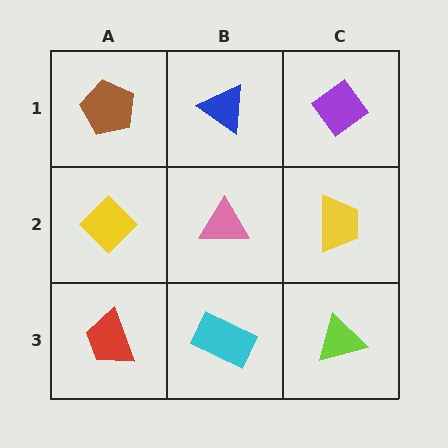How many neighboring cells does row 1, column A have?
2.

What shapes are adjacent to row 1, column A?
A yellow diamond (row 2, column A), a blue triangle (row 1, column B).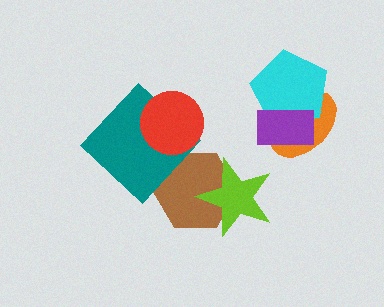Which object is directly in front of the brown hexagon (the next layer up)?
The teal diamond is directly in front of the brown hexagon.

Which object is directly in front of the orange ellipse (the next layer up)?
The cyan pentagon is directly in front of the orange ellipse.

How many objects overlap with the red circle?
1 object overlaps with the red circle.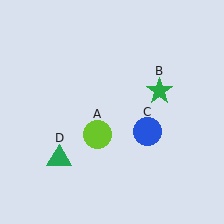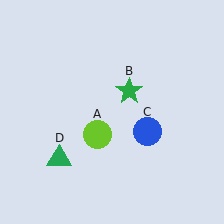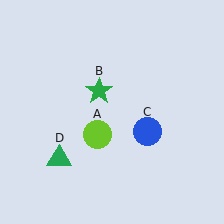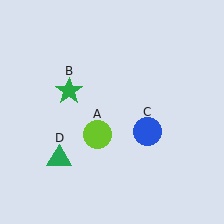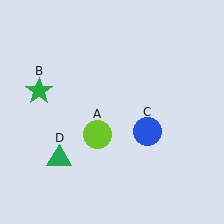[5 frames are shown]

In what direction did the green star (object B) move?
The green star (object B) moved left.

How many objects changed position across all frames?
1 object changed position: green star (object B).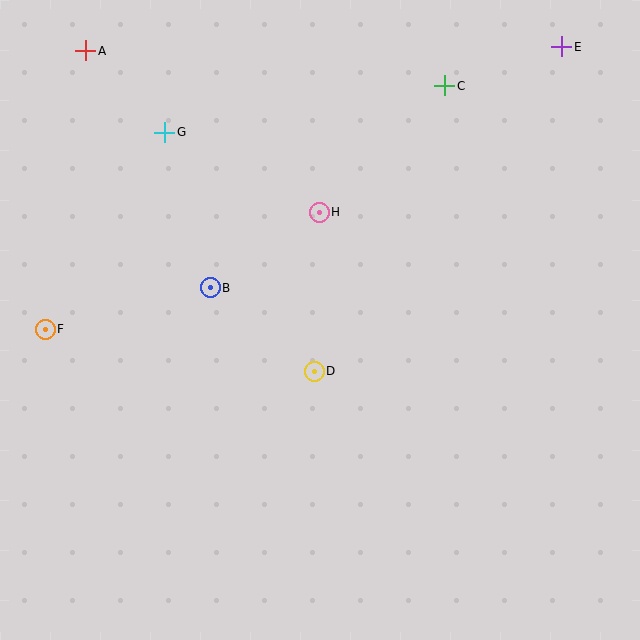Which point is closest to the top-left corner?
Point A is closest to the top-left corner.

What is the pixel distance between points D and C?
The distance between D and C is 314 pixels.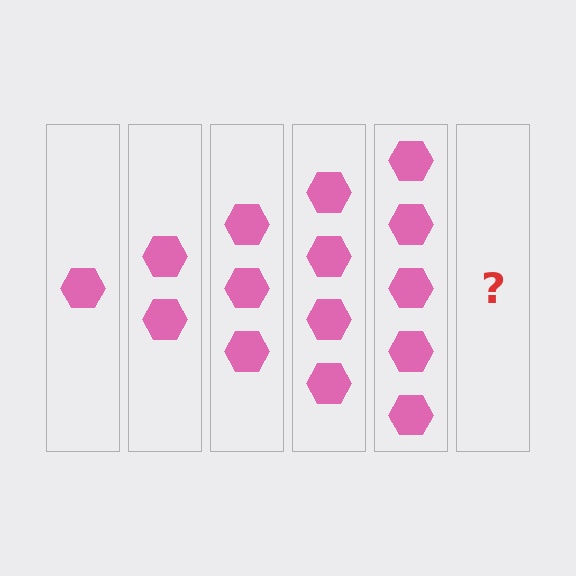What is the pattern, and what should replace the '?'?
The pattern is that each step adds one more hexagon. The '?' should be 6 hexagons.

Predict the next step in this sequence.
The next step is 6 hexagons.